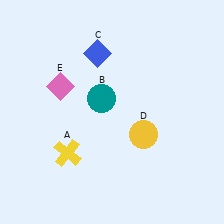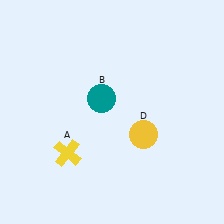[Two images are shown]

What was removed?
The pink diamond (E), the blue diamond (C) were removed in Image 2.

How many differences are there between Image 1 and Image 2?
There are 2 differences between the two images.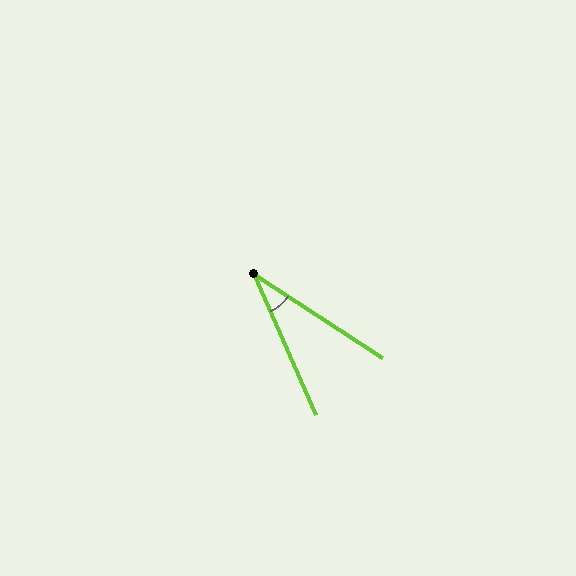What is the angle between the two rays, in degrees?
Approximately 33 degrees.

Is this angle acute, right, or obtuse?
It is acute.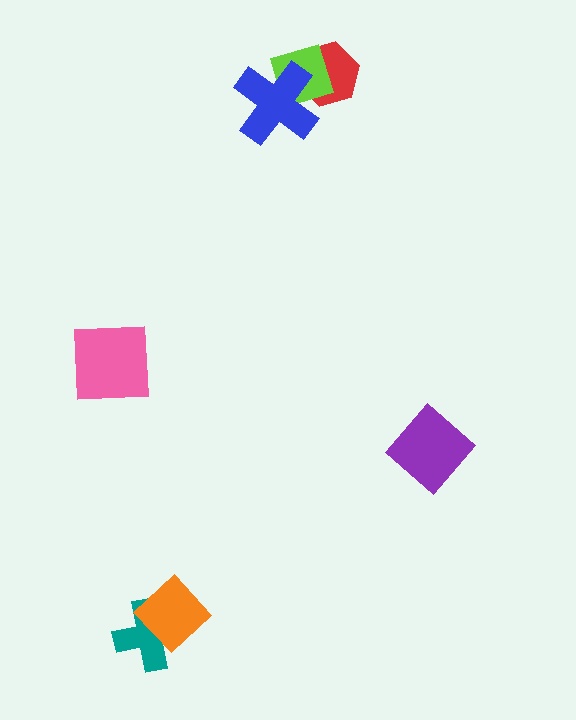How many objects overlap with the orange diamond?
1 object overlaps with the orange diamond.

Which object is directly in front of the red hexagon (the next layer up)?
The lime diamond is directly in front of the red hexagon.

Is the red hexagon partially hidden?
Yes, it is partially covered by another shape.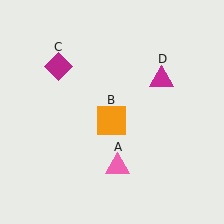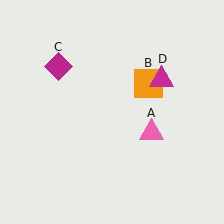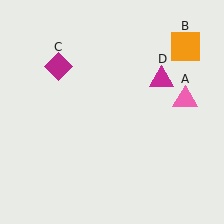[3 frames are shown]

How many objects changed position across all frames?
2 objects changed position: pink triangle (object A), orange square (object B).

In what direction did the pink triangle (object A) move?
The pink triangle (object A) moved up and to the right.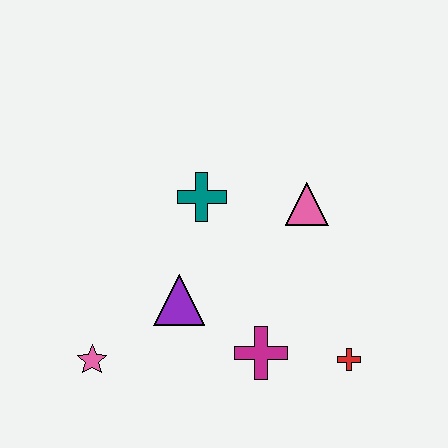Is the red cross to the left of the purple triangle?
No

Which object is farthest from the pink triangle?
The pink star is farthest from the pink triangle.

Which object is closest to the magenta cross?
The red cross is closest to the magenta cross.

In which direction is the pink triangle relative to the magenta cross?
The pink triangle is above the magenta cross.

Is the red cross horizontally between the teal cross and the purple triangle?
No